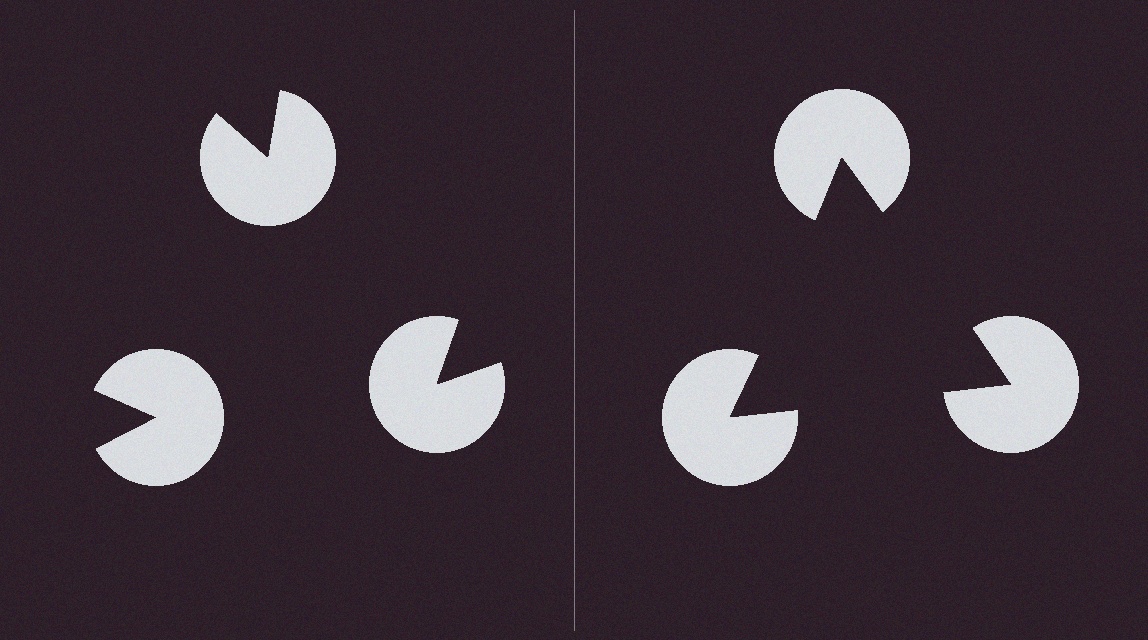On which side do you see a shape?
An illusory triangle appears on the right side. On the left side the wedge cuts are rotated, so no coherent shape forms.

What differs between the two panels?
The pac-man discs are positioned identically on both sides; only the wedge orientations differ. On the right they align to a triangle; on the left they are misaligned.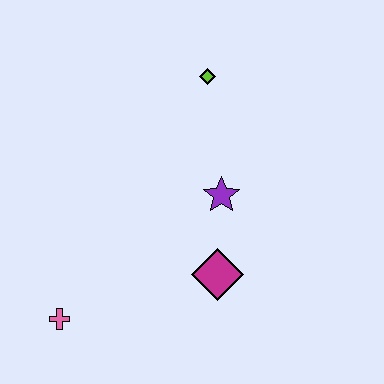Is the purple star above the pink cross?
Yes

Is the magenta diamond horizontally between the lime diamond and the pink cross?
No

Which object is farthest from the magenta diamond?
The lime diamond is farthest from the magenta diamond.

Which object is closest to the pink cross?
The magenta diamond is closest to the pink cross.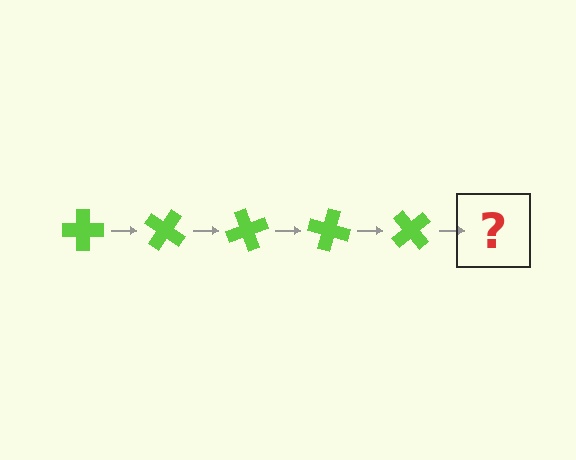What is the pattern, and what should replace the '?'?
The pattern is that the cross rotates 35 degrees each step. The '?' should be a lime cross rotated 175 degrees.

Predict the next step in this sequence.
The next step is a lime cross rotated 175 degrees.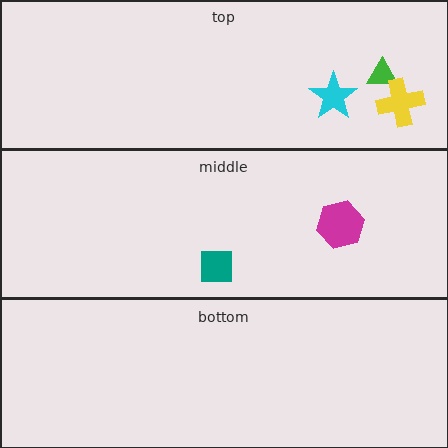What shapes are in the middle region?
The teal square, the magenta hexagon.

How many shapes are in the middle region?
2.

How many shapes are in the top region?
3.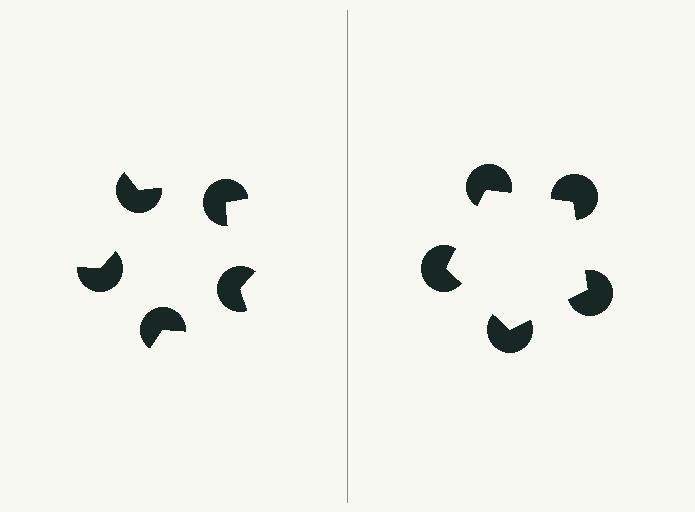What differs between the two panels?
The pac-man discs are positioned identically on both sides; only the wedge orientations differ. On the right they align to a pentagon; on the left they are misaligned.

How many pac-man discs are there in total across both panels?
10 — 5 on each side.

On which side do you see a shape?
An illusory pentagon appears on the right side. On the left side the wedge cuts are rotated, so no coherent shape forms.